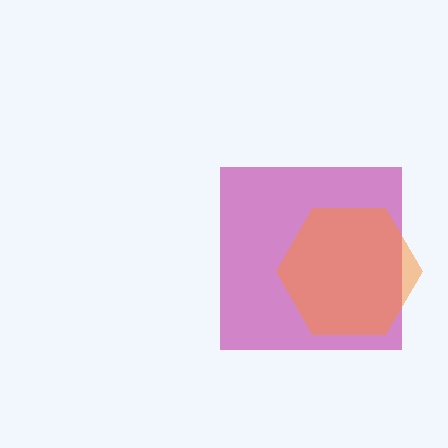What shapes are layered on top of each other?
The layered shapes are: a magenta square, an orange hexagon.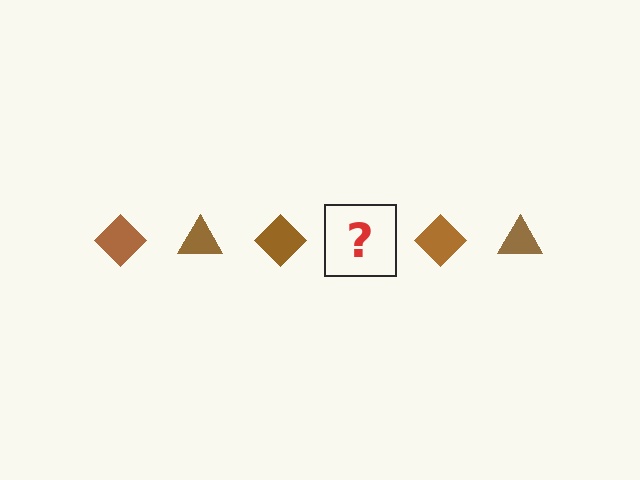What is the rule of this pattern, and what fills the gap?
The rule is that the pattern cycles through diamond, triangle shapes in brown. The gap should be filled with a brown triangle.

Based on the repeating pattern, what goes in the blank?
The blank should be a brown triangle.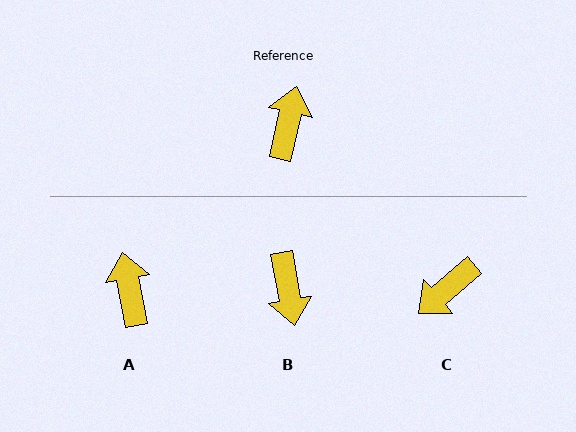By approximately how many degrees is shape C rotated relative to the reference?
Approximately 144 degrees counter-clockwise.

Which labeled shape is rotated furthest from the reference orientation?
B, about 157 degrees away.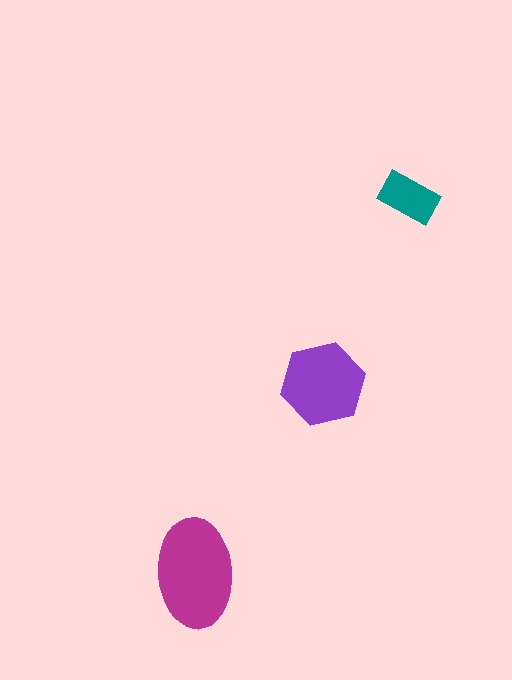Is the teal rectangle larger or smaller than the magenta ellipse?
Smaller.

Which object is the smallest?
The teal rectangle.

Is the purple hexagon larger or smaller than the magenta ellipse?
Smaller.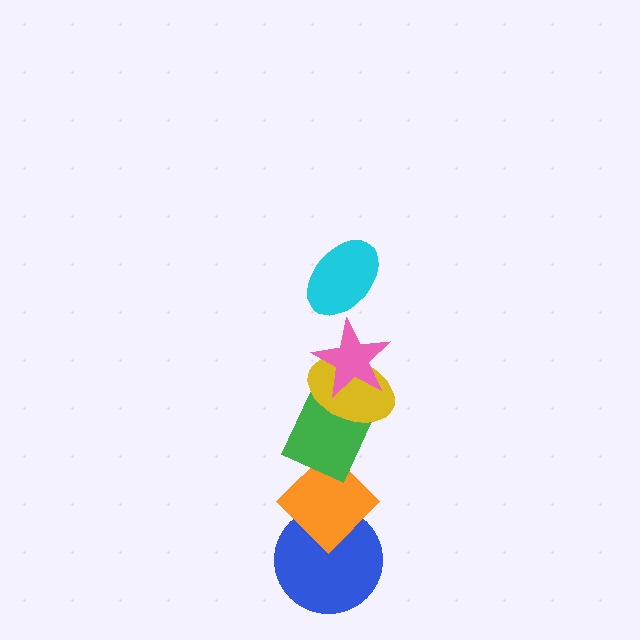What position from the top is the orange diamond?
The orange diamond is 5th from the top.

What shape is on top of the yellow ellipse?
The pink star is on top of the yellow ellipse.